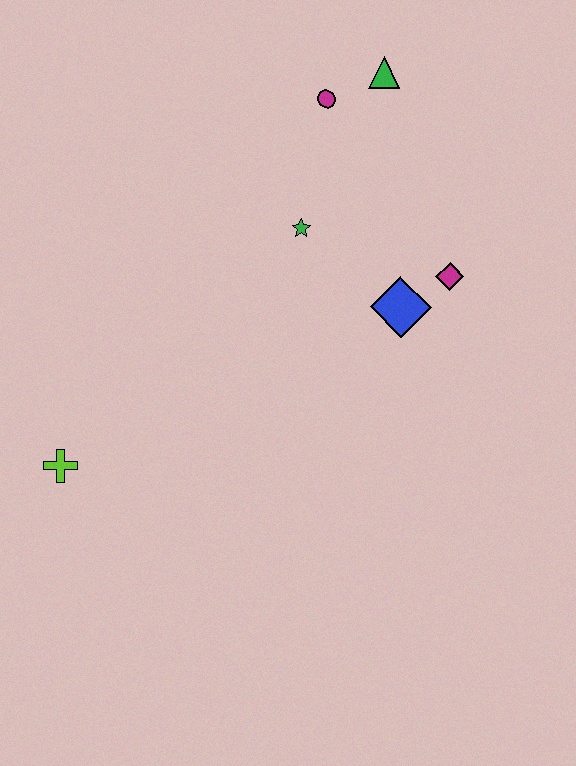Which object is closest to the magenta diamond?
The blue diamond is closest to the magenta diamond.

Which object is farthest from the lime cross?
The green triangle is farthest from the lime cross.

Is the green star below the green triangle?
Yes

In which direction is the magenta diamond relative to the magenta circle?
The magenta diamond is below the magenta circle.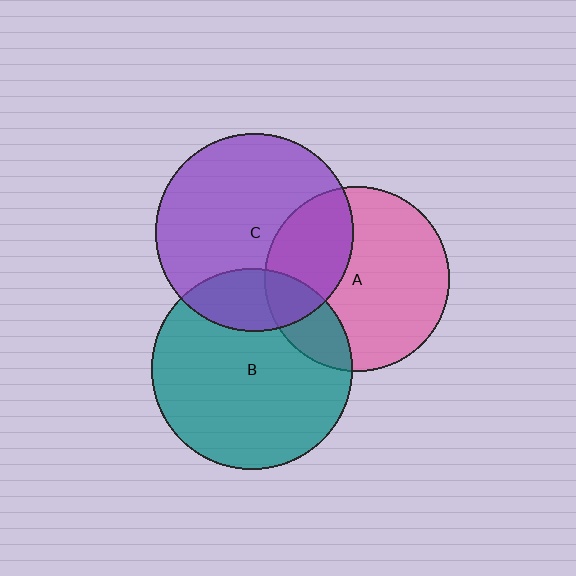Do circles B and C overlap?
Yes.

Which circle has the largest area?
Circle B (teal).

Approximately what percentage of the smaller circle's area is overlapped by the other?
Approximately 20%.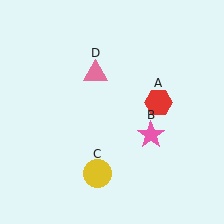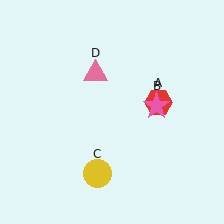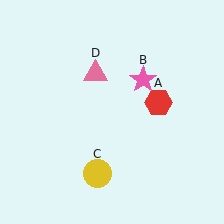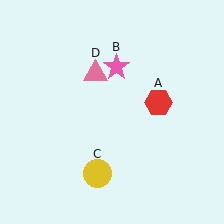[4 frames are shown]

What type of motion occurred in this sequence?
The pink star (object B) rotated counterclockwise around the center of the scene.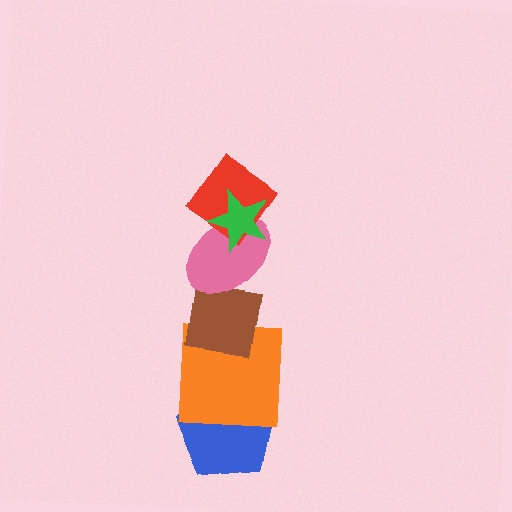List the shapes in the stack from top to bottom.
From top to bottom: the green star, the red diamond, the pink ellipse, the brown square, the orange square, the blue pentagon.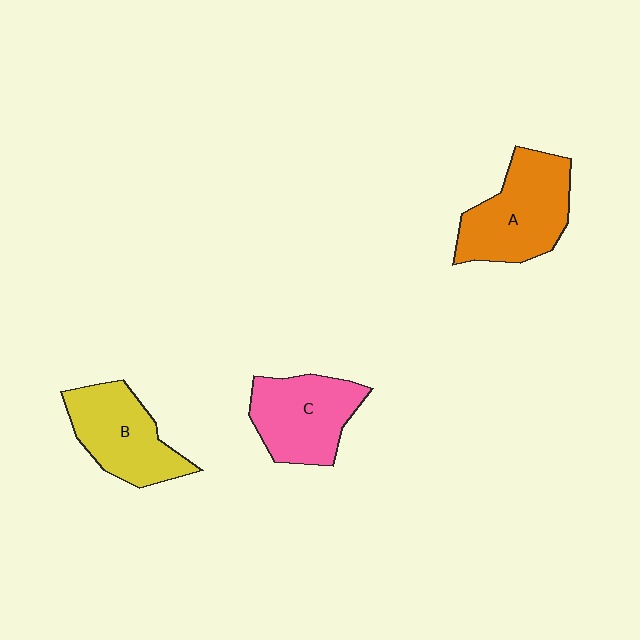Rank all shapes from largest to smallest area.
From largest to smallest: A (orange), C (pink), B (yellow).